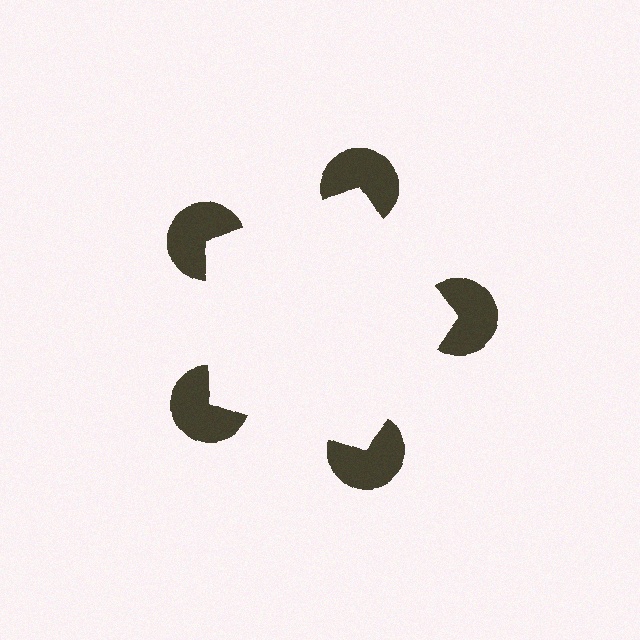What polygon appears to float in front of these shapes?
An illusory pentagon — its edges are inferred from the aligned wedge cuts in the pac-man discs, not physically drawn.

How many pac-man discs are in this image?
There are 5 — one at each vertex of the illusory pentagon.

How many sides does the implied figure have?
5 sides.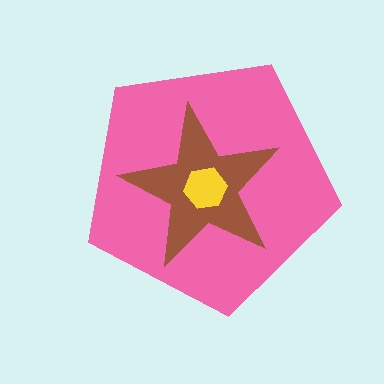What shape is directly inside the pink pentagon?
The brown star.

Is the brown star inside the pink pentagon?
Yes.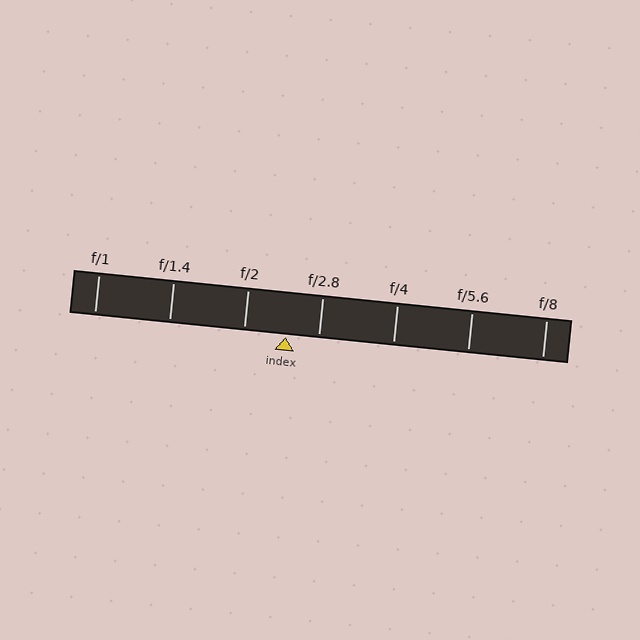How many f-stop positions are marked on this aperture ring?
There are 7 f-stop positions marked.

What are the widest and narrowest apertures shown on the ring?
The widest aperture shown is f/1 and the narrowest is f/8.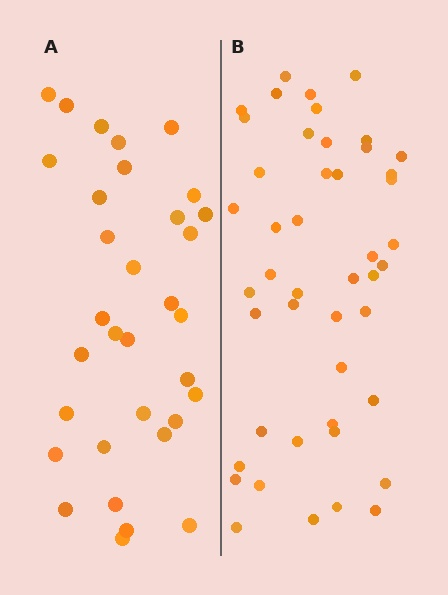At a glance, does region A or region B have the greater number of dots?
Region B (the right region) has more dots.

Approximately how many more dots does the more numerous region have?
Region B has approximately 15 more dots than region A.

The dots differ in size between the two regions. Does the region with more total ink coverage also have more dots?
No. Region A has more total ink coverage because its dots are larger, but region B actually contains more individual dots. Total area can be misleading — the number of items is what matters here.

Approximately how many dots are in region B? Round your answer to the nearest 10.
About 50 dots. (The exact count is 46, which rounds to 50.)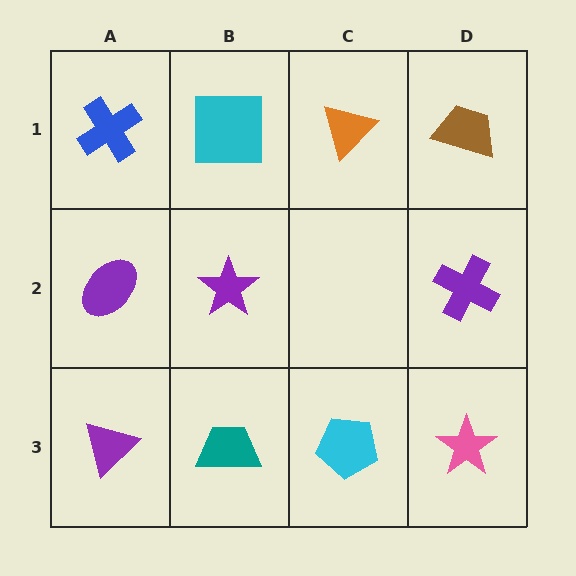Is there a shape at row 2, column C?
No, that cell is empty.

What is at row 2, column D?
A purple cross.